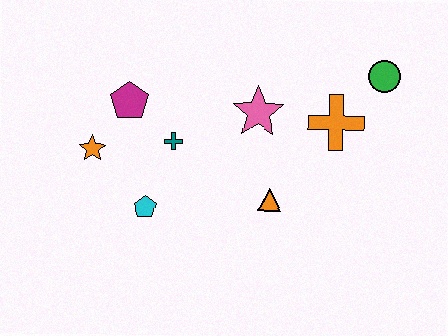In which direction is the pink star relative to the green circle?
The pink star is to the left of the green circle.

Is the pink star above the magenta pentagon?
No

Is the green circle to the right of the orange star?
Yes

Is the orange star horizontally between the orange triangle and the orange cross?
No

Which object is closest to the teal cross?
The magenta pentagon is closest to the teal cross.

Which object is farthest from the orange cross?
The orange star is farthest from the orange cross.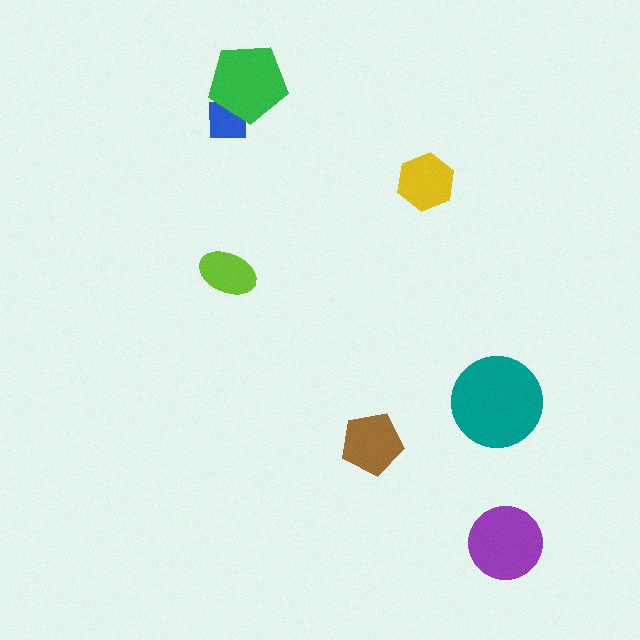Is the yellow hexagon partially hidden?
No, no other shape covers it.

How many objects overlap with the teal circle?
0 objects overlap with the teal circle.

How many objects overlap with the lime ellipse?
0 objects overlap with the lime ellipse.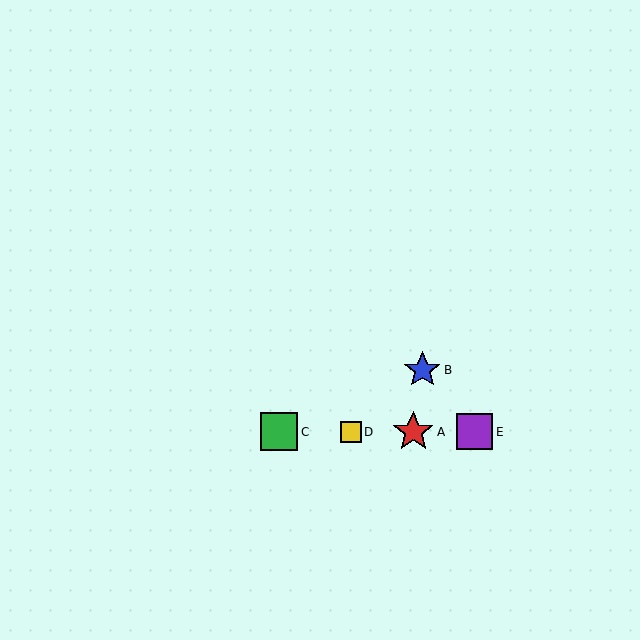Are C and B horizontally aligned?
No, C is at y≈432 and B is at y≈370.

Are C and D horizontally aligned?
Yes, both are at y≈432.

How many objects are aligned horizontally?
4 objects (A, C, D, E) are aligned horizontally.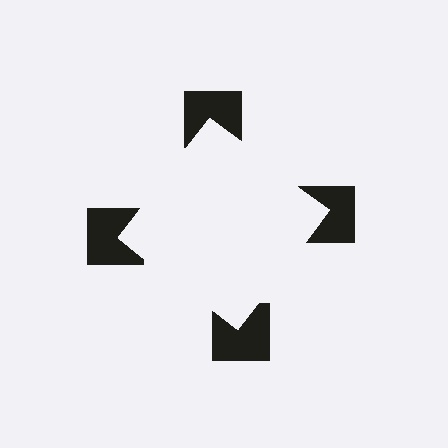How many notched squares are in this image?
There are 4 — one at each vertex of the illusory square.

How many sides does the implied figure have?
4 sides.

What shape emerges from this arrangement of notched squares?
An illusory square — its edges are inferred from the aligned wedge cuts in the notched squares, not physically drawn.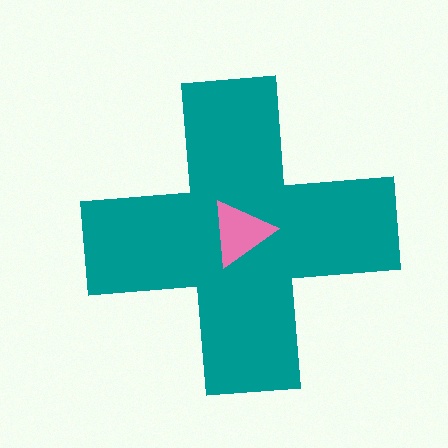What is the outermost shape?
The teal cross.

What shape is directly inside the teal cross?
The pink triangle.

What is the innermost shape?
The pink triangle.